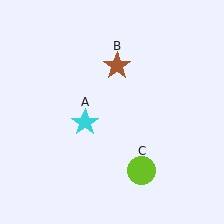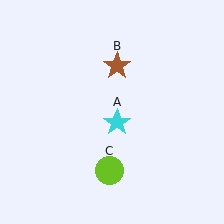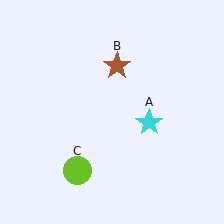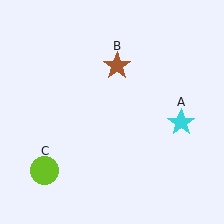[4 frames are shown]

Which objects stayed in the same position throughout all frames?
Brown star (object B) remained stationary.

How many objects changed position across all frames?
2 objects changed position: cyan star (object A), lime circle (object C).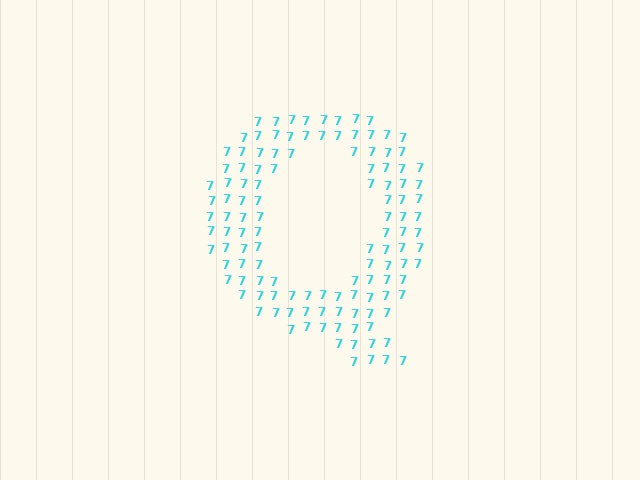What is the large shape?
The large shape is the letter Q.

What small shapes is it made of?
It is made of small digit 7's.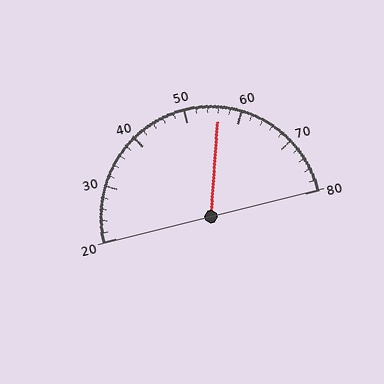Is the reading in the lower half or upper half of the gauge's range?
The reading is in the upper half of the range (20 to 80).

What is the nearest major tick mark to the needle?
The nearest major tick mark is 60.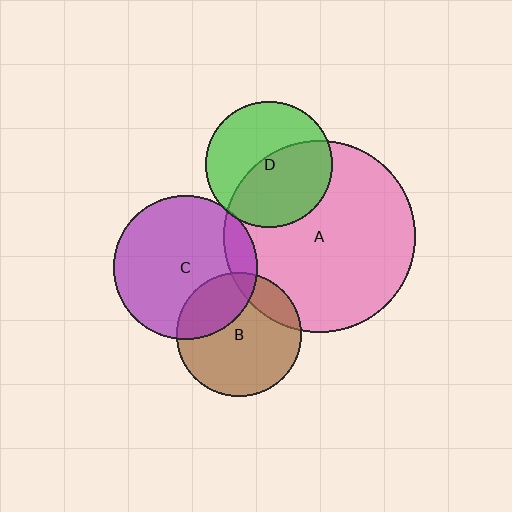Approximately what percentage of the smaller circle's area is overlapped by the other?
Approximately 50%.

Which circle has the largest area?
Circle A (pink).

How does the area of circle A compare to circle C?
Approximately 1.8 times.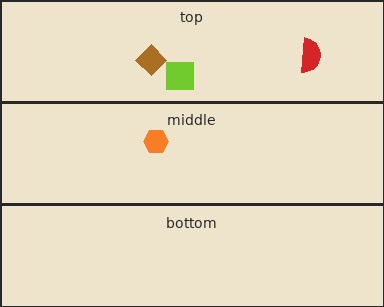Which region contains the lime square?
The top region.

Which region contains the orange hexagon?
The middle region.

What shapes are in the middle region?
The orange hexagon.